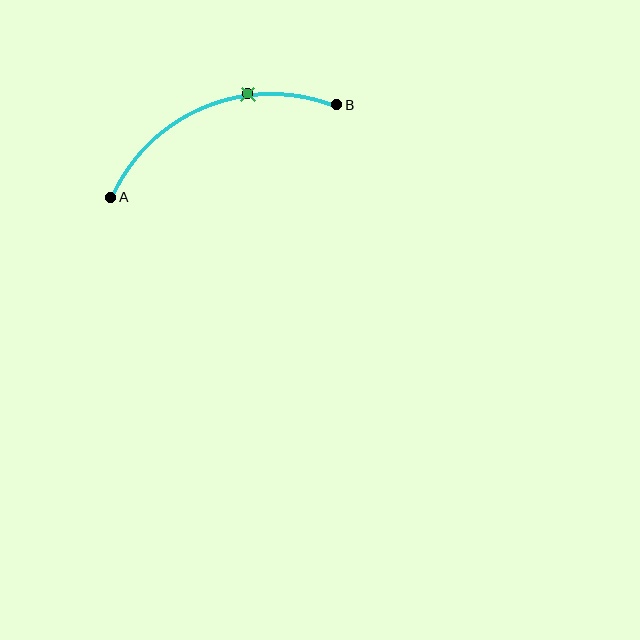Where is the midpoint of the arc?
The arc midpoint is the point on the curve farthest from the straight line joining A and B. It sits above that line.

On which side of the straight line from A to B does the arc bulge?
The arc bulges above the straight line connecting A and B.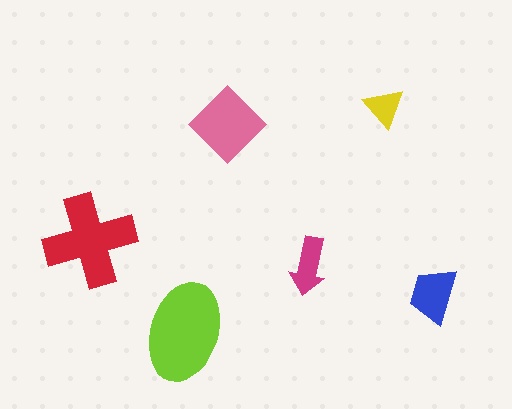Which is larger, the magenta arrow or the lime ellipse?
The lime ellipse.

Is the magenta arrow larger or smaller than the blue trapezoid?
Smaller.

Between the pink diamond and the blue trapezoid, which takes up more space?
The pink diamond.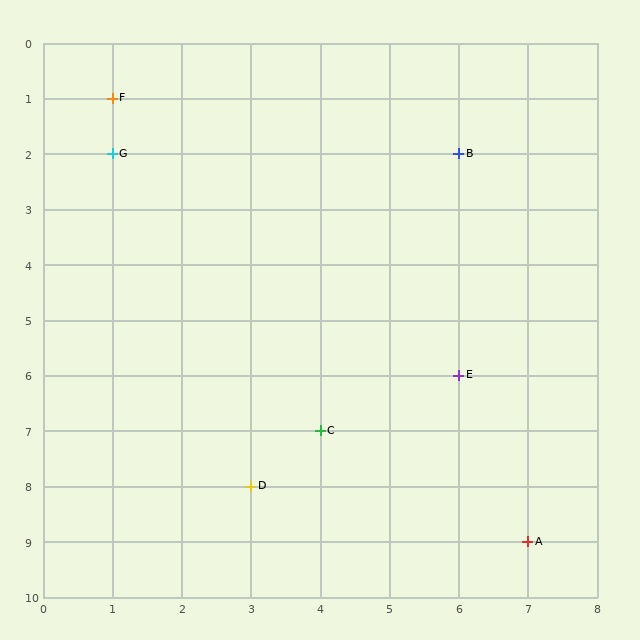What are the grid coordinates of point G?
Point G is at grid coordinates (1, 2).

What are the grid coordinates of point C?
Point C is at grid coordinates (4, 7).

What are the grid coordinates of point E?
Point E is at grid coordinates (6, 6).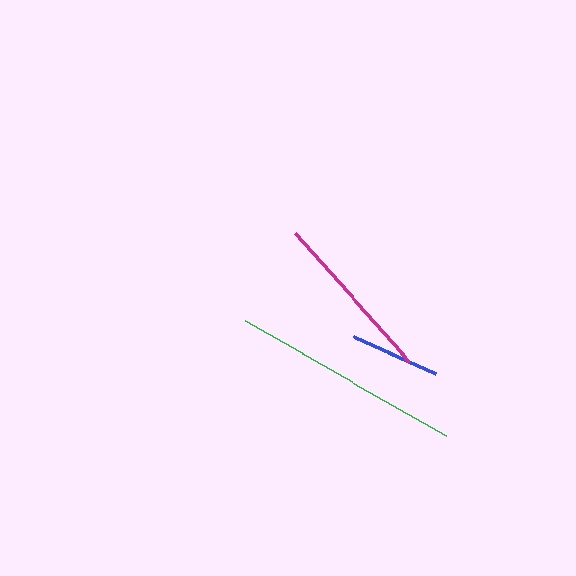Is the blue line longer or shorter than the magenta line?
The magenta line is longer than the blue line.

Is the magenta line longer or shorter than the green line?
The green line is longer than the magenta line.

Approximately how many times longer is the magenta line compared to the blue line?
The magenta line is approximately 1.9 times the length of the blue line.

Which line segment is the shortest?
The blue line is the shortest at approximately 92 pixels.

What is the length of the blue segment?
The blue segment is approximately 92 pixels long.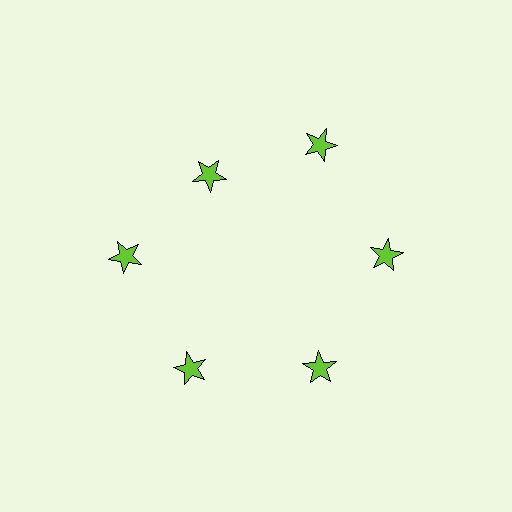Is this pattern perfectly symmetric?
No. The 6 lime stars are arranged in a ring, but one element near the 11 o'clock position is pulled inward toward the center, breaking the 6-fold rotational symmetry.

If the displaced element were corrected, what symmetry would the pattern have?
It would have 6-fold rotational symmetry — the pattern would map onto itself every 60 degrees.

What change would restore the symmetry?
The symmetry would be restored by moving it outward, back onto the ring so that all 6 stars sit at equal angles and equal distance from the center.